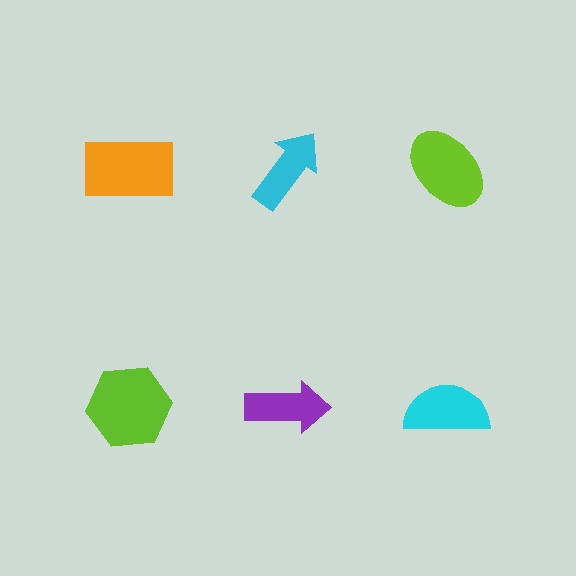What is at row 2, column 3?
A cyan semicircle.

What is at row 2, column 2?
A purple arrow.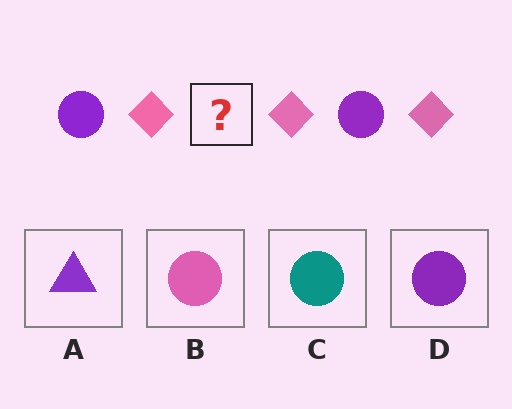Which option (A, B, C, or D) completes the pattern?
D.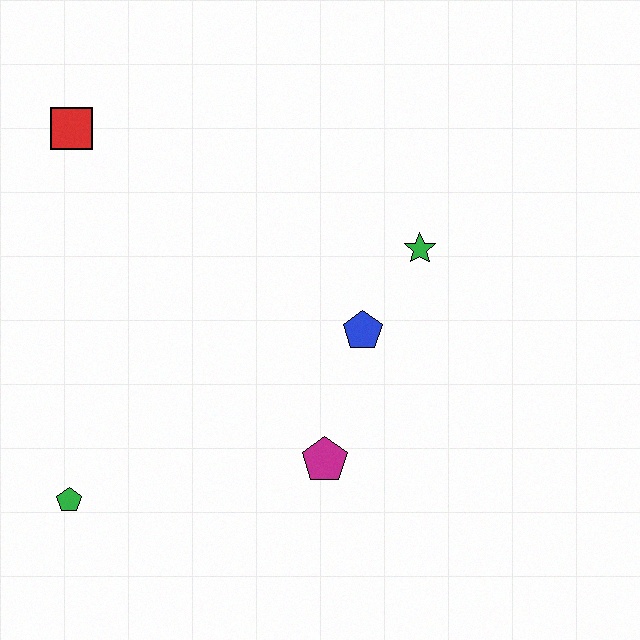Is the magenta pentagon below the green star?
Yes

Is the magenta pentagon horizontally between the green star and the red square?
Yes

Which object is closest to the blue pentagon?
The green star is closest to the blue pentagon.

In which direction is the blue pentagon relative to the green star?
The blue pentagon is below the green star.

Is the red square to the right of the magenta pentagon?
No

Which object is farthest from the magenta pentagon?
The red square is farthest from the magenta pentagon.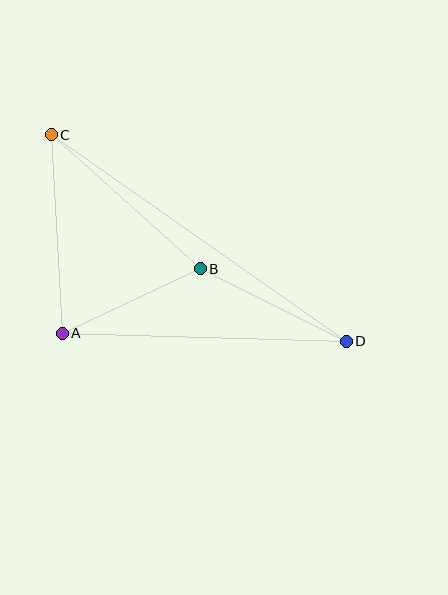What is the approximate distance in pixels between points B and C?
The distance between B and C is approximately 200 pixels.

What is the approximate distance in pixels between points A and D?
The distance between A and D is approximately 284 pixels.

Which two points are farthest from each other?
Points C and D are farthest from each other.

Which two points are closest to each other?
Points A and B are closest to each other.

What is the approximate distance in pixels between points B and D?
The distance between B and D is approximately 163 pixels.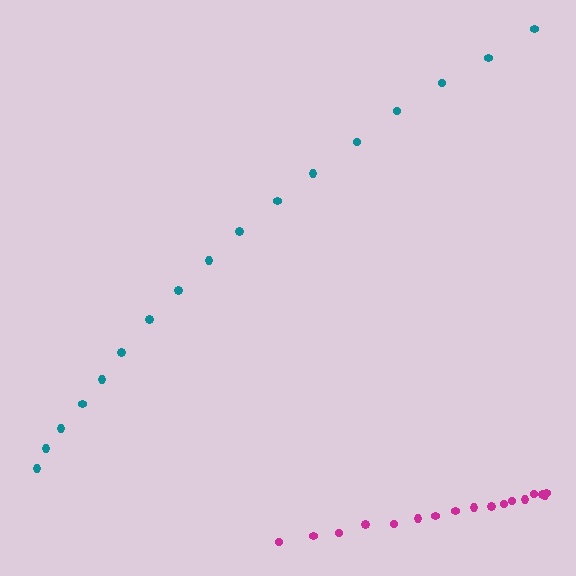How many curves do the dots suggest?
There are 2 distinct paths.